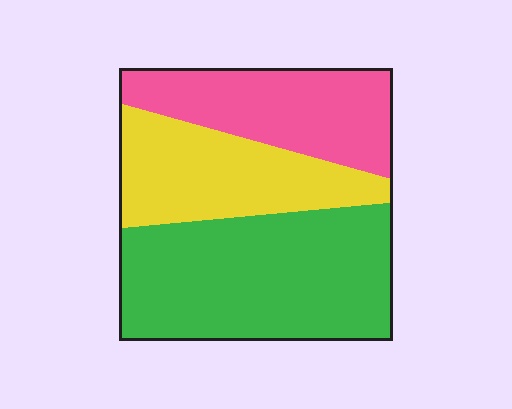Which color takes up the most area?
Green, at roughly 45%.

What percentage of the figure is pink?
Pink takes up between a sixth and a third of the figure.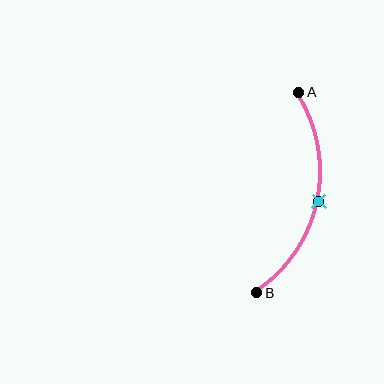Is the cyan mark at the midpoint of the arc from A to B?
Yes. The cyan mark lies on the arc at equal arc-length from both A and B — it is the arc midpoint.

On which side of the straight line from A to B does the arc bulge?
The arc bulges to the right of the straight line connecting A and B.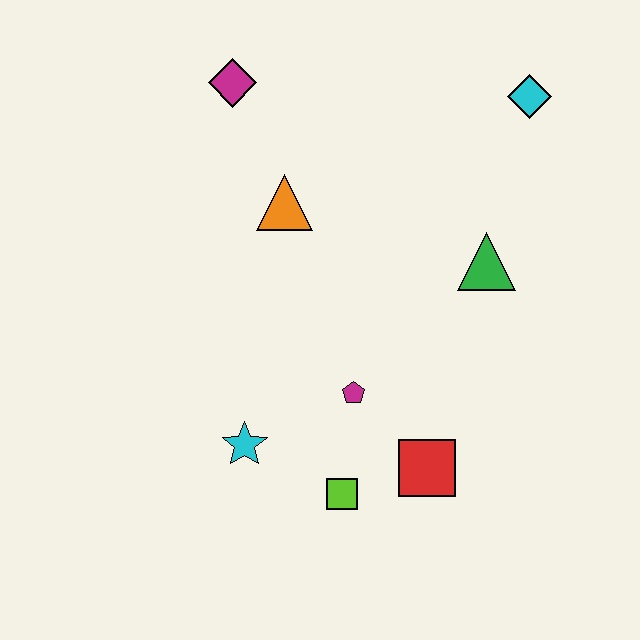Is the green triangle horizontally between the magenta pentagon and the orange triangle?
No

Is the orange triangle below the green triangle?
No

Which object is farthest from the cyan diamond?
The cyan star is farthest from the cyan diamond.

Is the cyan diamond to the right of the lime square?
Yes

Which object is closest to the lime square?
The red square is closest to the lime square.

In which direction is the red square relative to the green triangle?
The red square is below the green triangle.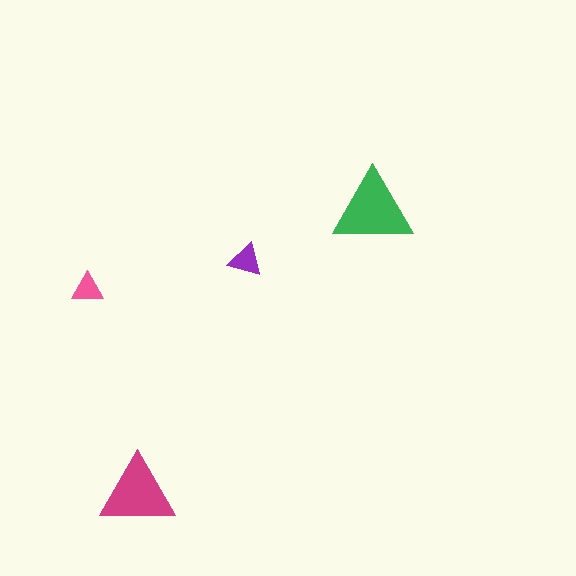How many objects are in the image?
There are 4 objects in the image.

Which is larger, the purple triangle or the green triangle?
The green one.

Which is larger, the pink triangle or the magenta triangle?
The magenta one.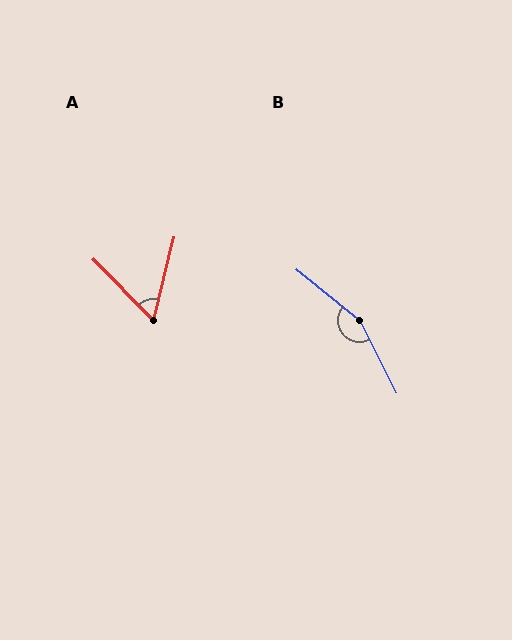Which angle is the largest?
B, at approximately 156 degrees.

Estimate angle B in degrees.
Approximately 156 degrees.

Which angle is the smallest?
A, at approximately 58 degrees.